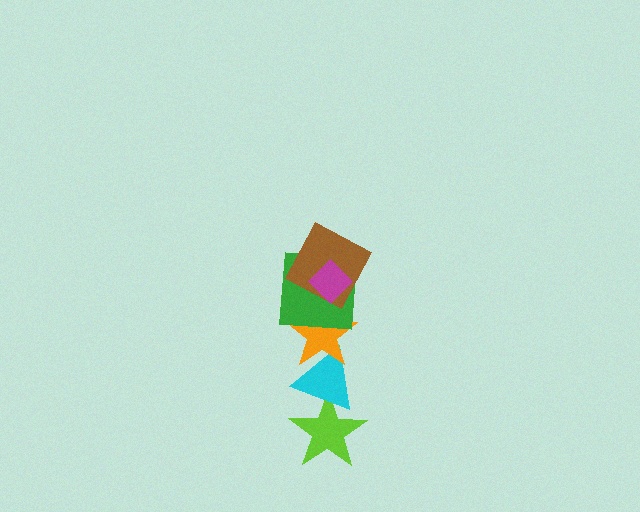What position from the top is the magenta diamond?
The magenta diamond is 1st from the top.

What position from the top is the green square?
The green square is 3rd from the top.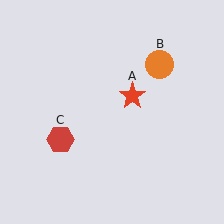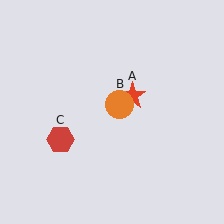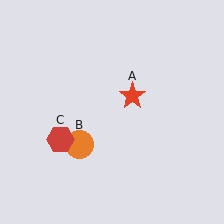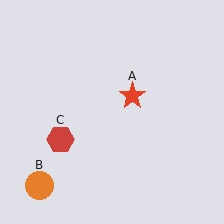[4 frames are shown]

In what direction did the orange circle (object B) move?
The orange circle (object B) moved down and to the left.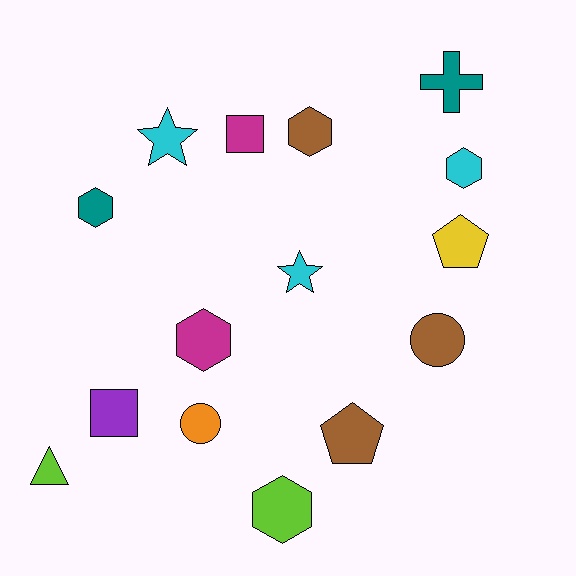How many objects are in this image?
There are 15 objects.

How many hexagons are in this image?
There are 5 hexagons.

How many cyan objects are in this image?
There are 3 cyan objects.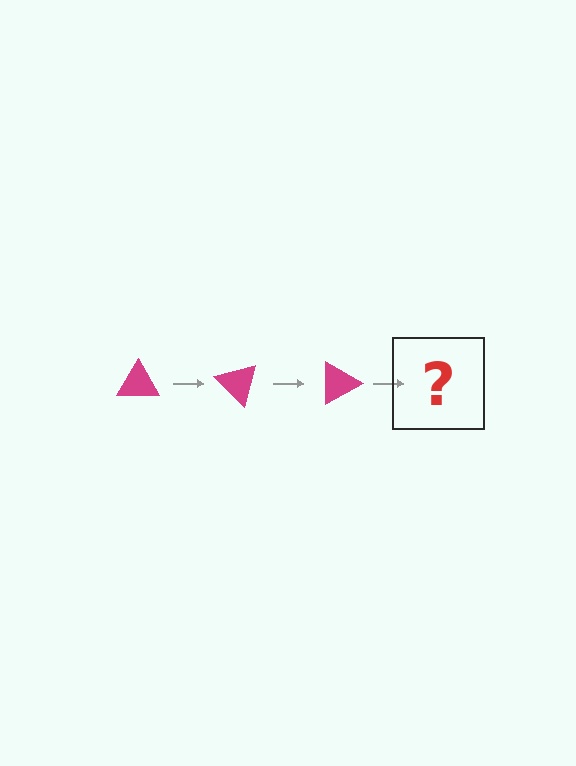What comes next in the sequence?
The next element should be a magenta triangle rotated 135 degrees.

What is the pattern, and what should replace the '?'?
The pattern is that the triangle rotates 45 degrees each step. The '?' should be a magenta triangle rotated 135 degrees.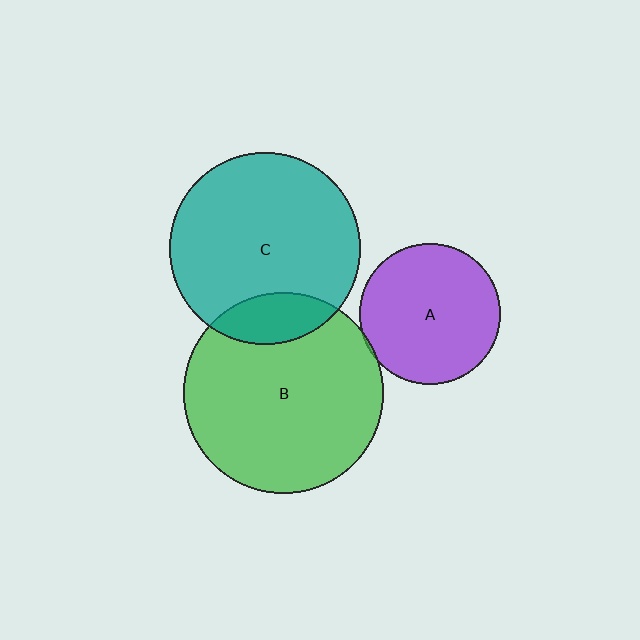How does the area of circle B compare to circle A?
Approximately 2.0 times.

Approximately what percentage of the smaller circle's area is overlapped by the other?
Approximately 5%.